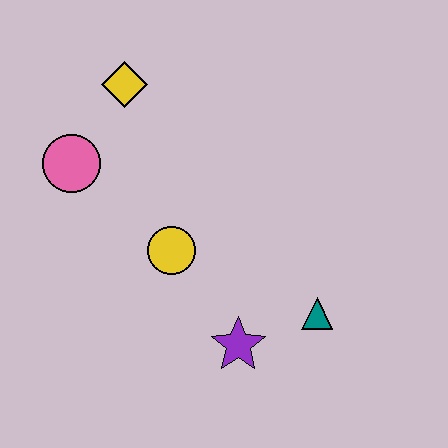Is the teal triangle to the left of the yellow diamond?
No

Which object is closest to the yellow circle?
The purple star is closest to the yellow circle.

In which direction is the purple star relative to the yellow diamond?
The purple star is below the yellow diamond.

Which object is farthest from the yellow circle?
The yellow diamond is farthest from the yellow circle.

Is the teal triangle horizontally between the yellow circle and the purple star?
No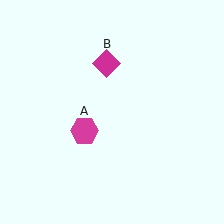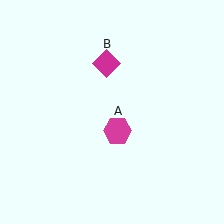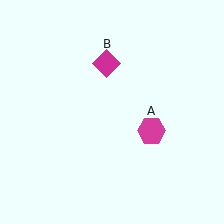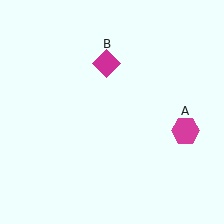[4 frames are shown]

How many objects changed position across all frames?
1 object changed position: magenta hexagon (object A).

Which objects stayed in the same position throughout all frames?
Magenta diamond (object B) remained stationary.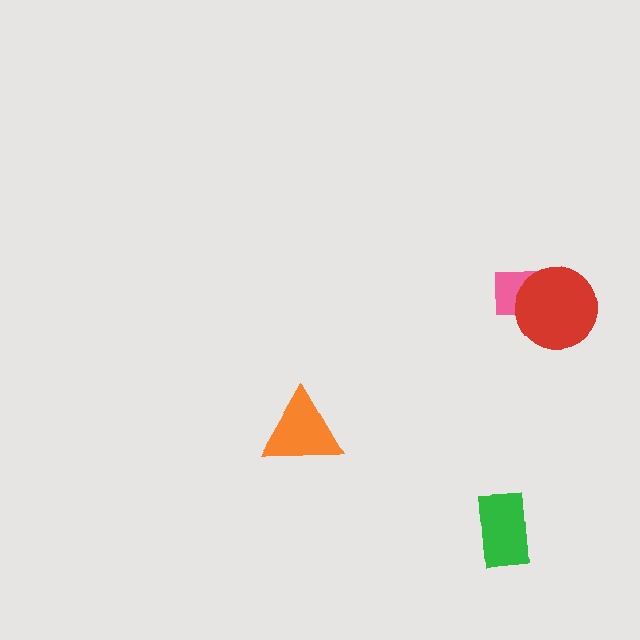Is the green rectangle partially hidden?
No, no other shape covers it.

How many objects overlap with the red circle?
1 object overlaps with the red circle.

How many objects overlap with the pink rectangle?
1 object overlaps with the pink rectangle.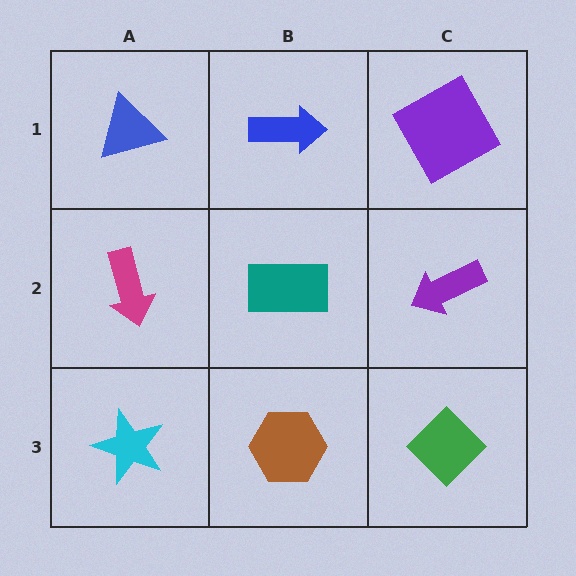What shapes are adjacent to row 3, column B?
A teal rectangle (row 2, column B), a cyan star (row 3, column A), a green diamond (row 3, column C).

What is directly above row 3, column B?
A teal rectangle.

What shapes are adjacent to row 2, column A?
A blue triangle (row 1, column A), a cyan star (row 3, column A), a teal rectangle (row 2, column B).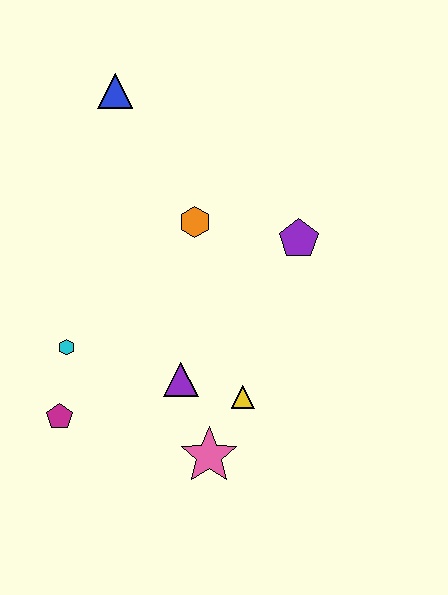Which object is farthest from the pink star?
The blue triangle is farthest from the pink star.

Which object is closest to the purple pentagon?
The orange hexagon is closest to the purple pentagon.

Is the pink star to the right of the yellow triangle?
No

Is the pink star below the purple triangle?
Yes